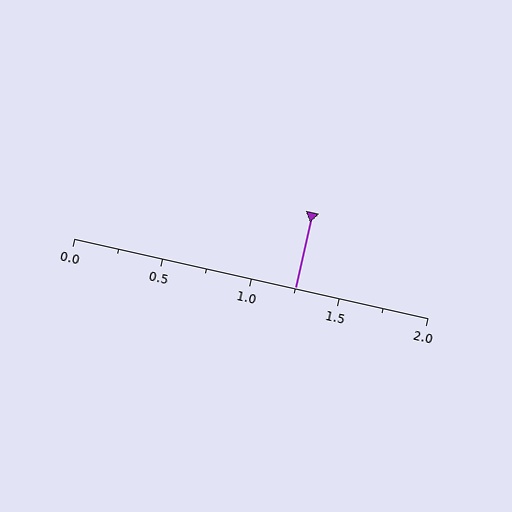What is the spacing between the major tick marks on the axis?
The major ticks are spaced 0.5 apart.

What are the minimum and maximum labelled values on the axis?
The axis runs from 0.0 to 2.0.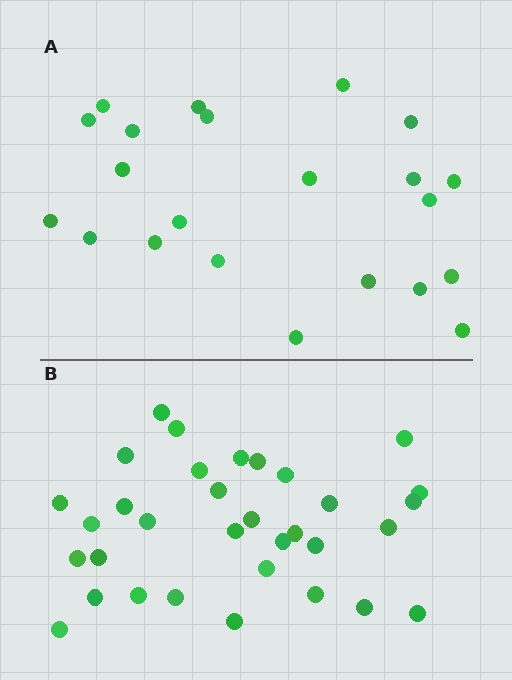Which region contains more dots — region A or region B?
Region B (the bottom region) has more dots.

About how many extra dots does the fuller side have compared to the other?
Region B has roughly 12 or so more dots than region A.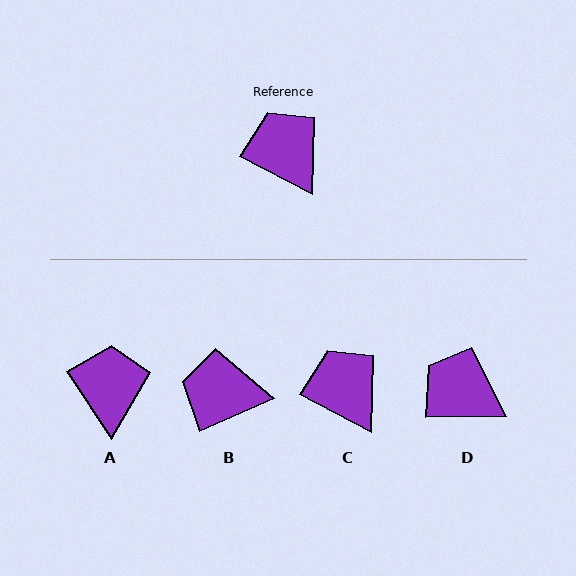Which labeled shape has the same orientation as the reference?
C.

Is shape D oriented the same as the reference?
No, it is off by about 29 degrees.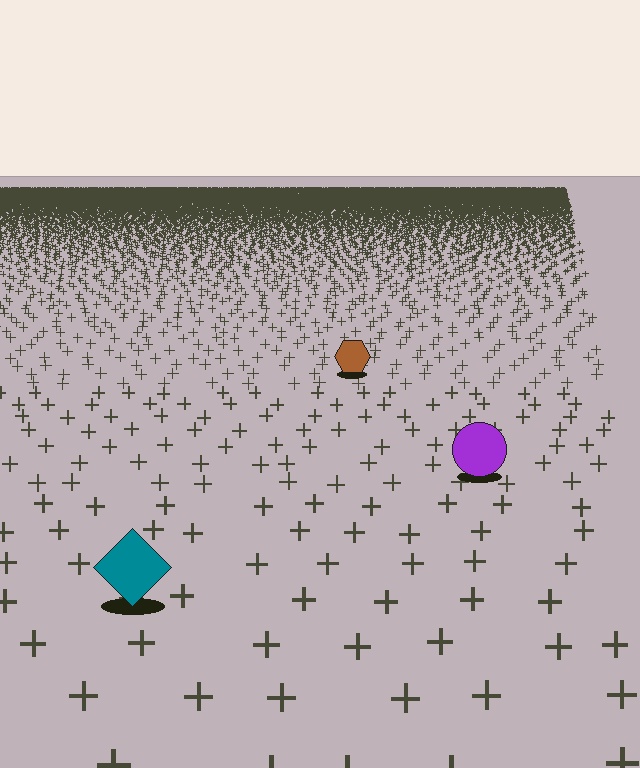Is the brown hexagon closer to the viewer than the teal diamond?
No. The teal diamond is closer — you can tell from the texture gradient: the ground texture is coarser near it.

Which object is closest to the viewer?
The teal diamond is closest. The texture marks near it are larger and more spread out.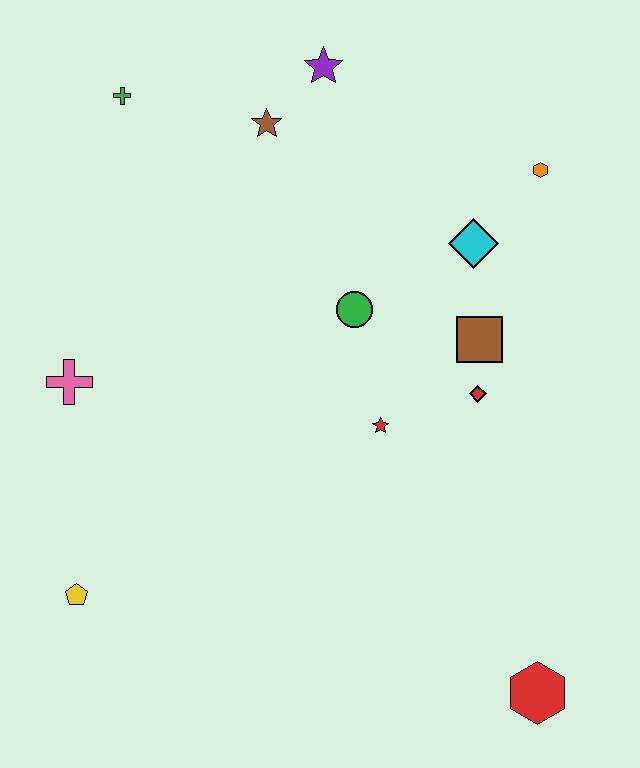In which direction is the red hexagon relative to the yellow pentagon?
The red hexagon is to the right of the yellow pentagon.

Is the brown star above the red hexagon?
Yes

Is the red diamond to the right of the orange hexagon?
No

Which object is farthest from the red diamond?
The green cross is farthest from the red diamond.